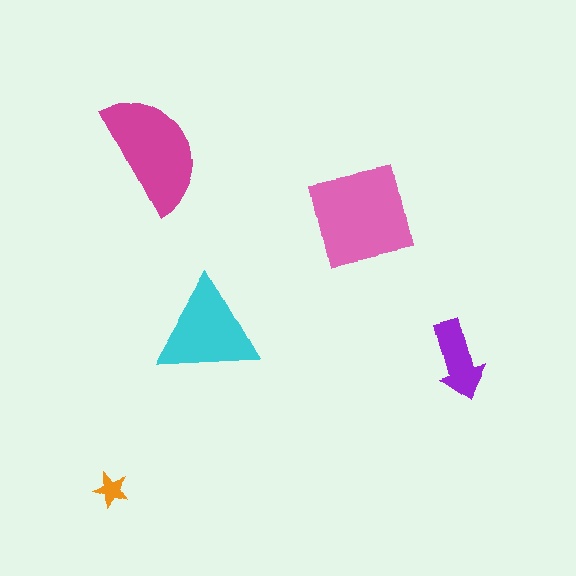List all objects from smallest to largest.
The orange star, the purple arrow, the cyan triangle, the magenta semicircle, the pink square.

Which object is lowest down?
The orange star is bottommost.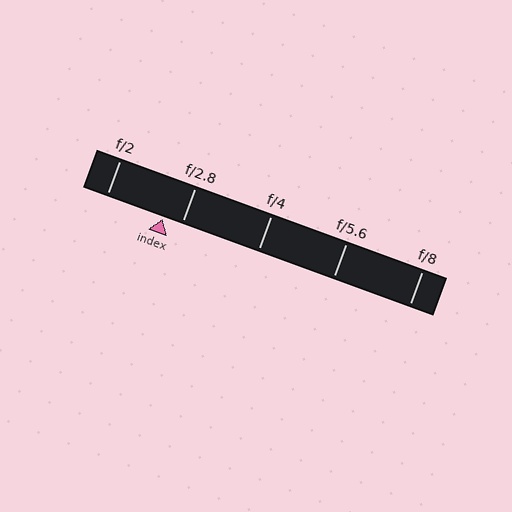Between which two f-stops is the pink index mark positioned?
The index mark is between f/2 and f/2.8.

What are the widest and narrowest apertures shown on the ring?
The widest aperture shown is f/2 and the narrowest is f/8.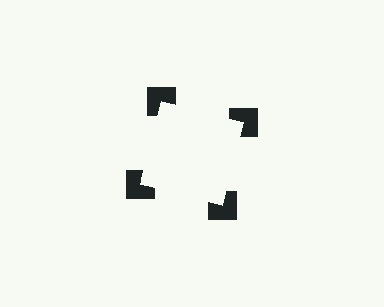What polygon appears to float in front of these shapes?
An illusory square — its edges are inferred from the aligned wedge cuts in the notched squares, not physically drawn.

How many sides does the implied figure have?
4 sides.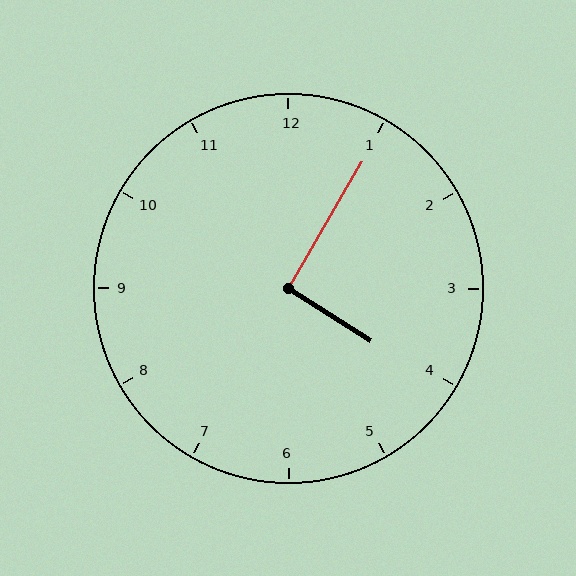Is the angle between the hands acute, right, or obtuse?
It is right.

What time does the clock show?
4:05.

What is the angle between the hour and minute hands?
Approximately 92 degrees.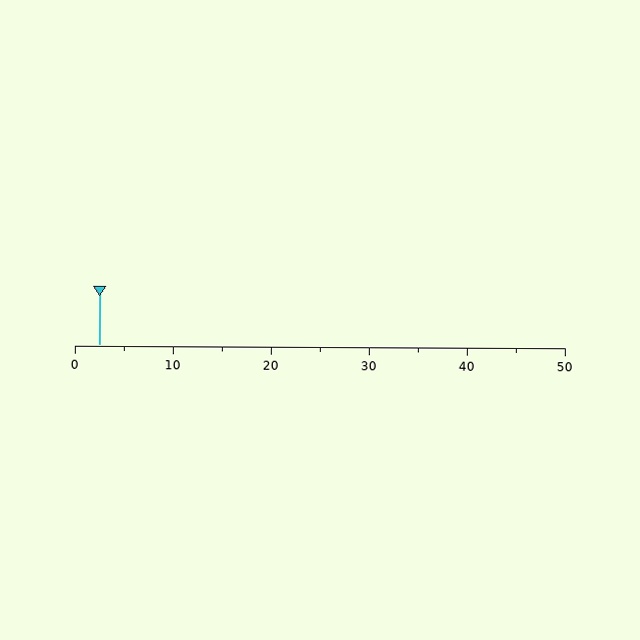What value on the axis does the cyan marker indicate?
The marker indicates approximately 2.5.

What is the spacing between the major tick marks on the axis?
The major ticks are spaced 10 apart.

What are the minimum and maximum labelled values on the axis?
The axis runs from 0 to 50.